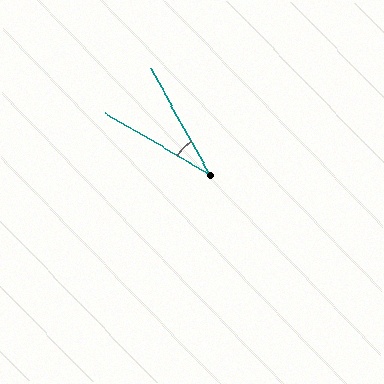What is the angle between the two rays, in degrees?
Approximately 31 degrees.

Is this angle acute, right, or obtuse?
It is acute.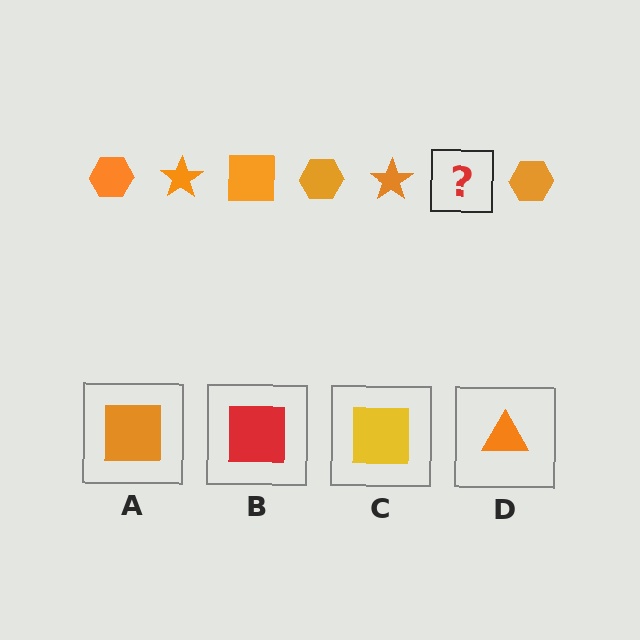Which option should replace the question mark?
Option A.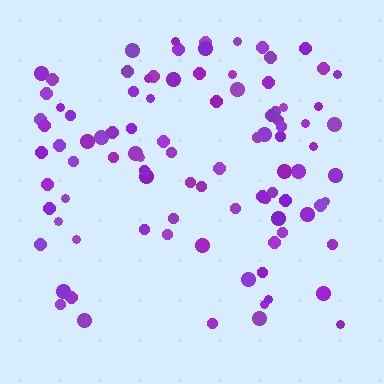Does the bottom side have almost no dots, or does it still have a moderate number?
Still a moderate number, just noticeably fewer than the top.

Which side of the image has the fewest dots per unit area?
The bottom.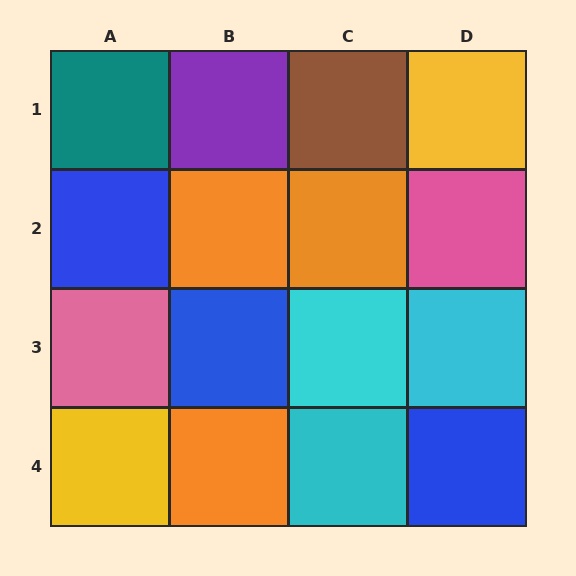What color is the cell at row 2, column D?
Pink.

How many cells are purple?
1 cell is purple.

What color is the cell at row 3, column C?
Cyan.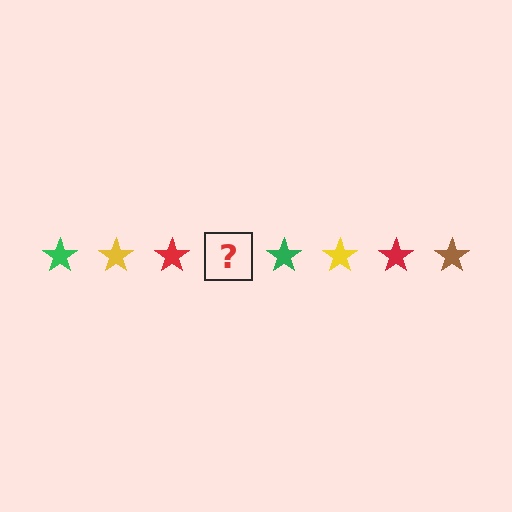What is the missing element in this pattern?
The missing element is a brown star.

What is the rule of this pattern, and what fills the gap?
The rule is that the pattern cycles through green, yellow, red, brown stars. The gap should be filled with a brown star.